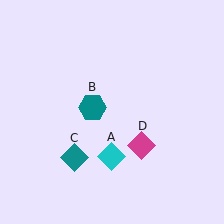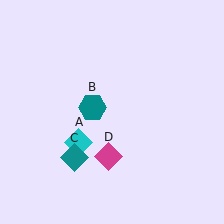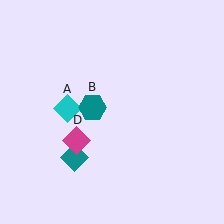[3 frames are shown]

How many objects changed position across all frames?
2 objects changed position: cyan diamond (object A), magenta diamond (object D).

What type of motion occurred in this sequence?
The cyan diamond (object A), magenta diamond (object D) rotated clockwise around the center of the scene.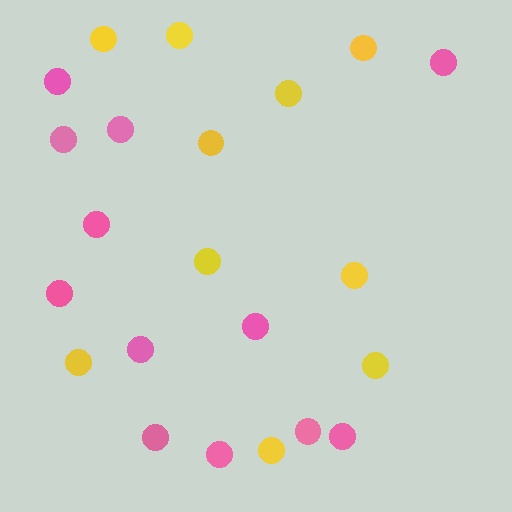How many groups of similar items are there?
There are 2 groups: one group of pink circles (12) and one group of yellow circles (10).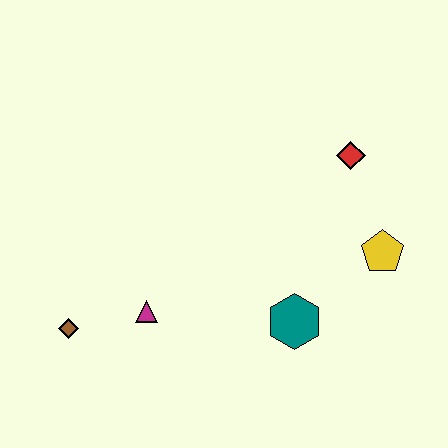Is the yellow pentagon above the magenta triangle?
Yes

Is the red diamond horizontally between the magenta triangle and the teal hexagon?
No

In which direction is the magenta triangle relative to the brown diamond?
The magenta triangle is to the right of the brown diamond.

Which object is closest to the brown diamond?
The magenta triangle is closest to the brown diamond.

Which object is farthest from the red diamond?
The brown diamond is farthest from the red diamond.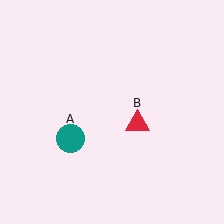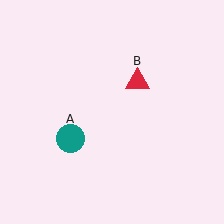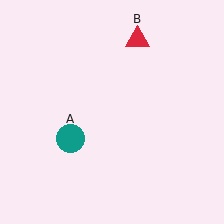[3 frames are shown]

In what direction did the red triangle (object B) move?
The red triangle (object B) moved up.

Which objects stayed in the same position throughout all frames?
Teal circle (object A) remained stationary.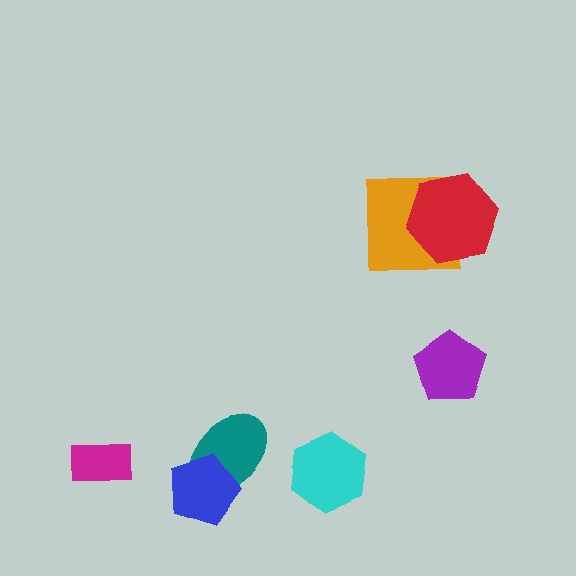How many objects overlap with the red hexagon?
1 object overlaps with the red hexagon.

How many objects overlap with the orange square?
1 object overlaps with the orange square.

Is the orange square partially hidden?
Yes, it is partially covered by another shape.